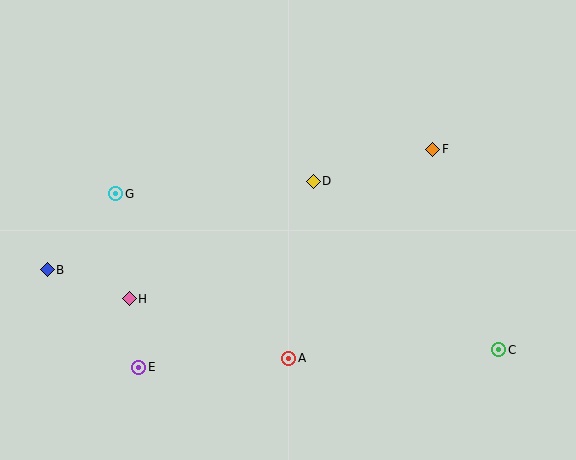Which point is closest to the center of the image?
Point D at (313, 181) is closest to the center.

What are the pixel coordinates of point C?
Point C is at (499, 350).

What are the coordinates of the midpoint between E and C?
The midpoint between E and C is at (319, 358).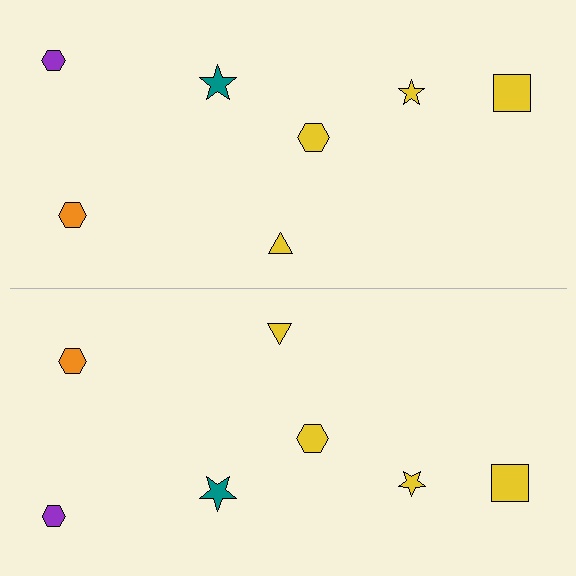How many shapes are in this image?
There are 14 shapes in this image.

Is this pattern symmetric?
Yes, this pattern has bilateral (reflection) symmetry.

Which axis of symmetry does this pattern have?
The pattern has a horizontal axis of symmetry running through the center of the image.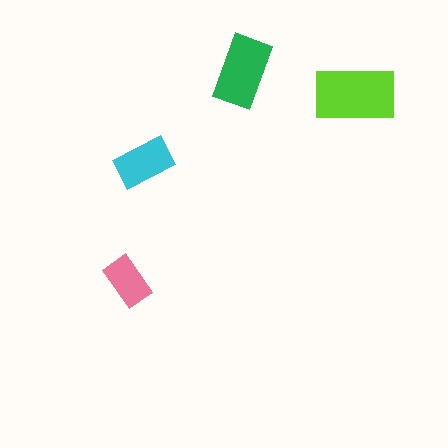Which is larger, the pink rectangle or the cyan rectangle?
The cyan one.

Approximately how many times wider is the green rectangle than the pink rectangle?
About 1.5 times wider.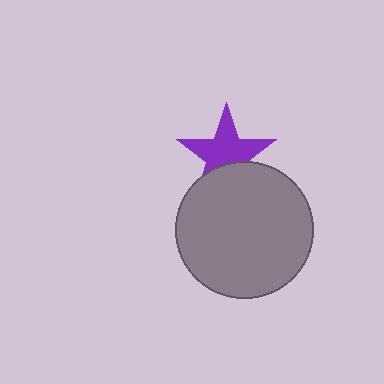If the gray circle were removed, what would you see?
You would see the complete purple star.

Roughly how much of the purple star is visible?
Most of it is visible (roughly 67%).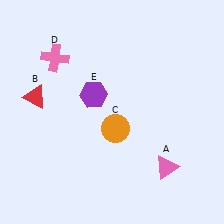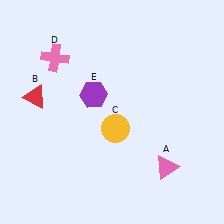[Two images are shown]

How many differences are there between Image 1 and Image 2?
There is 1 difference between the two images.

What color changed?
The circle (C) changed from orange in Image 1 to yellow in Image 2.